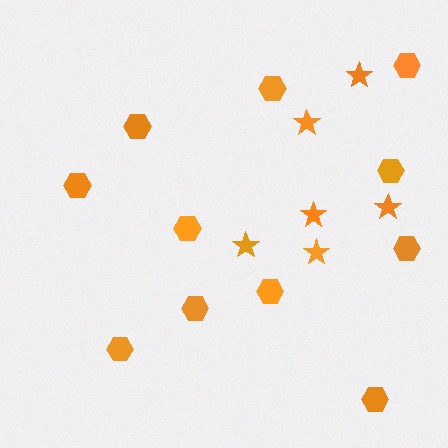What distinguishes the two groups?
There are 2 groups: one group of hexagons (11) and one group of stars (6).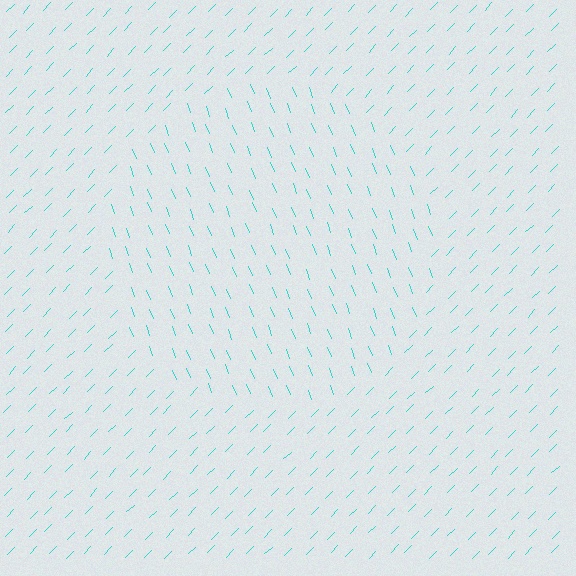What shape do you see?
I see a circle.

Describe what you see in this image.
The image is filled with small cyan line segments. A circle region in the image has lines oriented differently from the surrounding lines, creating a visible texture boundary.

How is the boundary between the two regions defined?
The boundary is defined purely by a change in line orientation (approximately 66 degrees difference). All lines are the same color and thickness.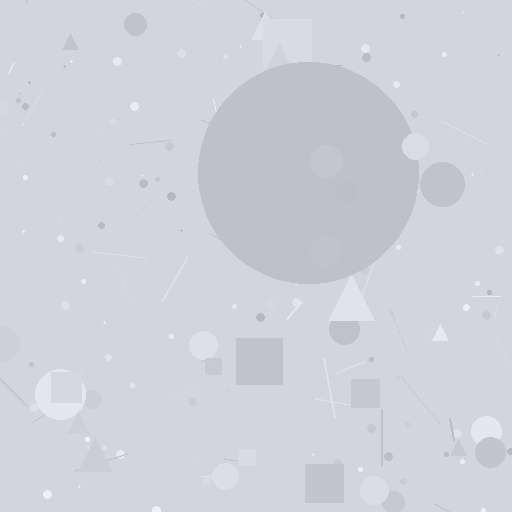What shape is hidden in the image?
A circle is hidden in the image.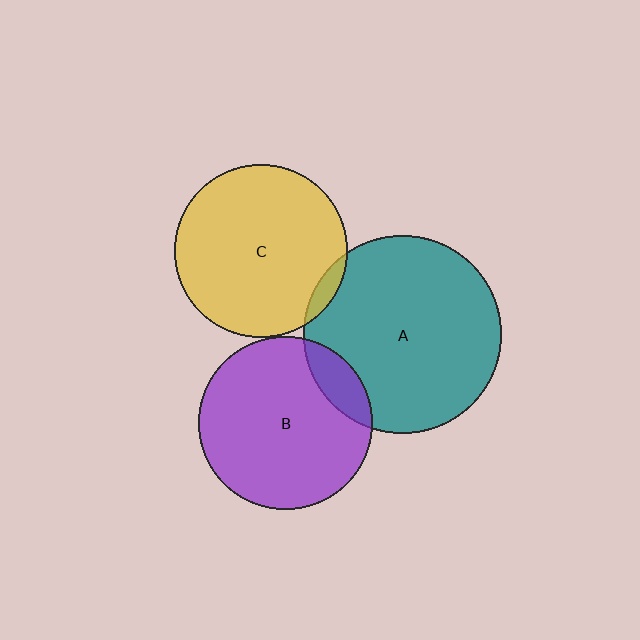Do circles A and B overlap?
Yes.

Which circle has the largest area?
Circle A (teal).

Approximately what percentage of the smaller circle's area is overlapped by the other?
Approximately 15%.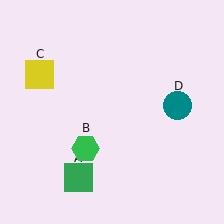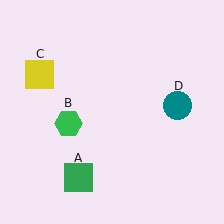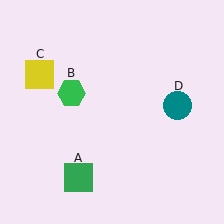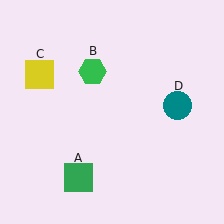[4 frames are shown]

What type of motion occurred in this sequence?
The green hexagon (object B) rotated clockwise around the center of the scene.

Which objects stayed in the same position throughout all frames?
Green square (object A) and yellow square (object C) and teal circle (object D) remained stationary.